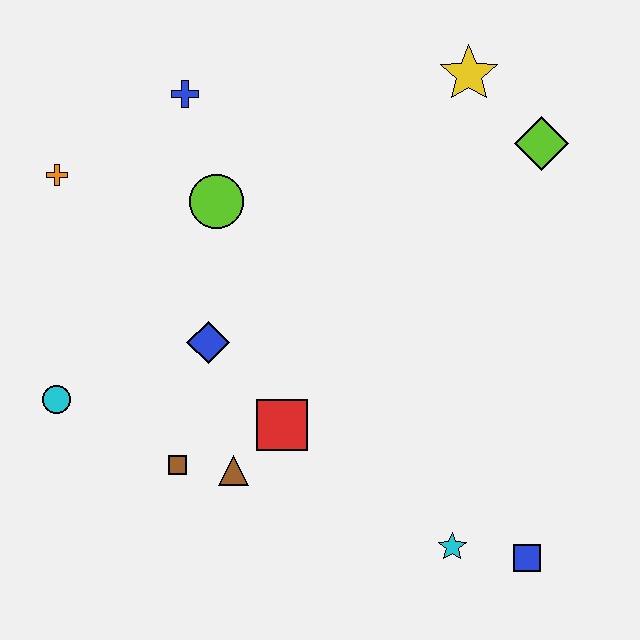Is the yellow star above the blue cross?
Yes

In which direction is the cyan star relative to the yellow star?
The cyan star is below the yellow star.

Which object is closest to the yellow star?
The lime diamond is closest to the yellow star.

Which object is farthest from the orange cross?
The blue square is farthest from the orange cross.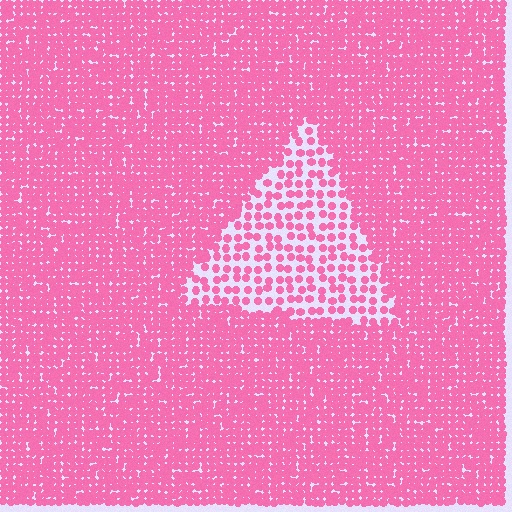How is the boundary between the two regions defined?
The boundary is defined by a change in element density (approximately 2.3x ratio). All elements are the same color, size, and shape.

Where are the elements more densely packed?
The elements are more densely packed outside the triangle boundary.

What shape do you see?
I see a triangle.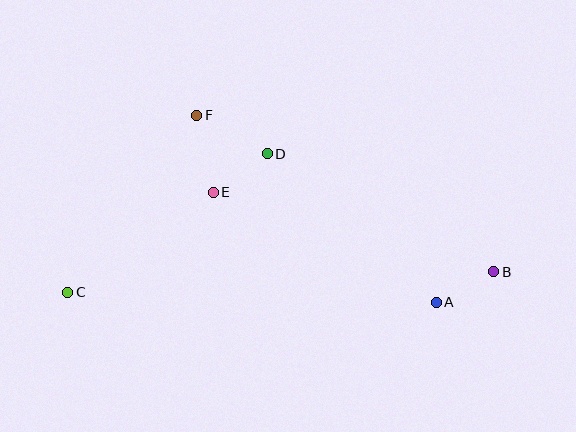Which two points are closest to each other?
Points A and B are closest to each other.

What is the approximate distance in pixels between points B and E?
The distance between B and E is approximately 291 pixels.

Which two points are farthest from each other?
Points B and C are farthest from each other.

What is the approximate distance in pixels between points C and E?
The distance between C and E is approximately 177 pixels.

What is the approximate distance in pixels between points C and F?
The distance between C and F is approximately 219 pixels.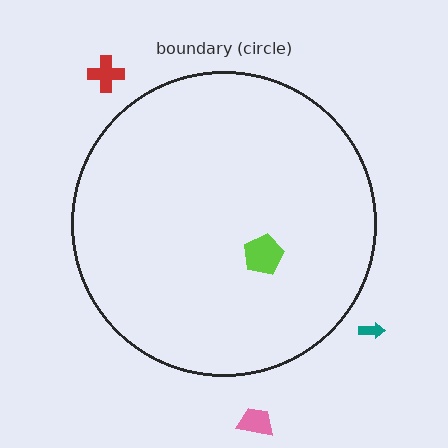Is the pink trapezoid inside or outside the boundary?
Outside.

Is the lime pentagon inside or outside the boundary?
Inside.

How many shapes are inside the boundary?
1 inside, 3 outside.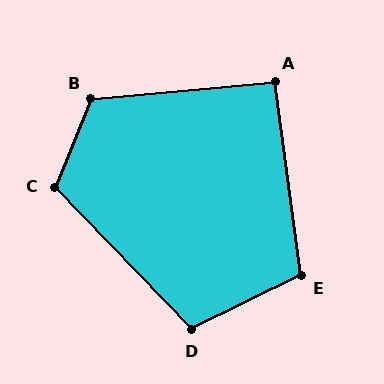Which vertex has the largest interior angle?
B, at approximately 117 degrees.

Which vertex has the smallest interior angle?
A, at approximately 93 degrees.